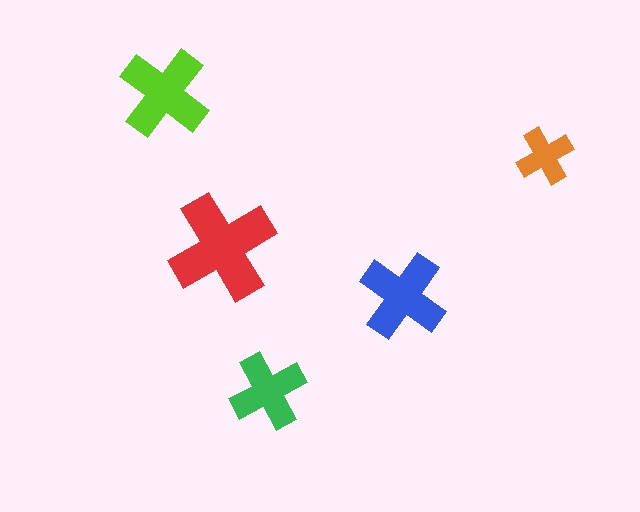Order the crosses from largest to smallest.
the red one, the lime one, the blue one, the green one, the orange one.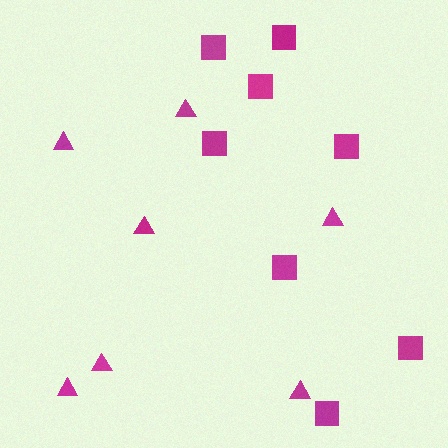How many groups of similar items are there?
There are 2 groups: one group of triangles (7) and one group of squares (8).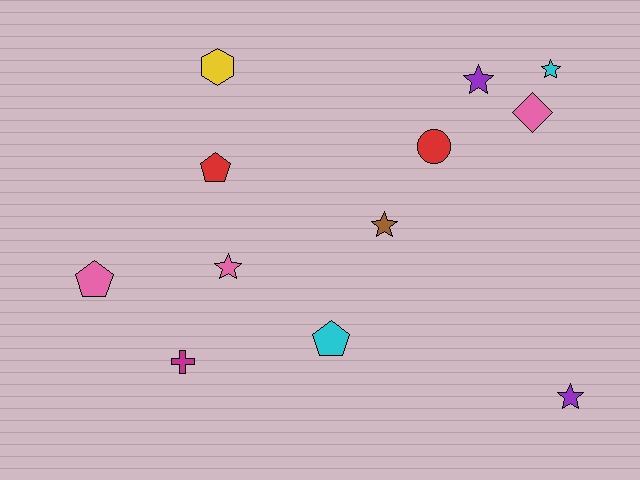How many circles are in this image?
There is 1 circle.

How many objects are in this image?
There are 12 objects.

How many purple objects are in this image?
There are 2 purple objects.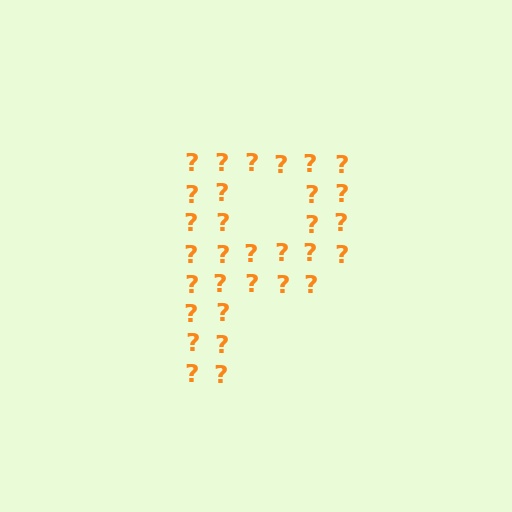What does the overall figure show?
The overall figure shows the letter P.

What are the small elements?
The small elements are question marks.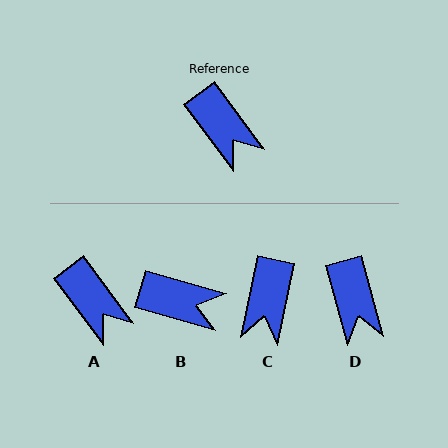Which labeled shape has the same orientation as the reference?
A.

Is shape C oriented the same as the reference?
No, it is off by about 48 degrees.